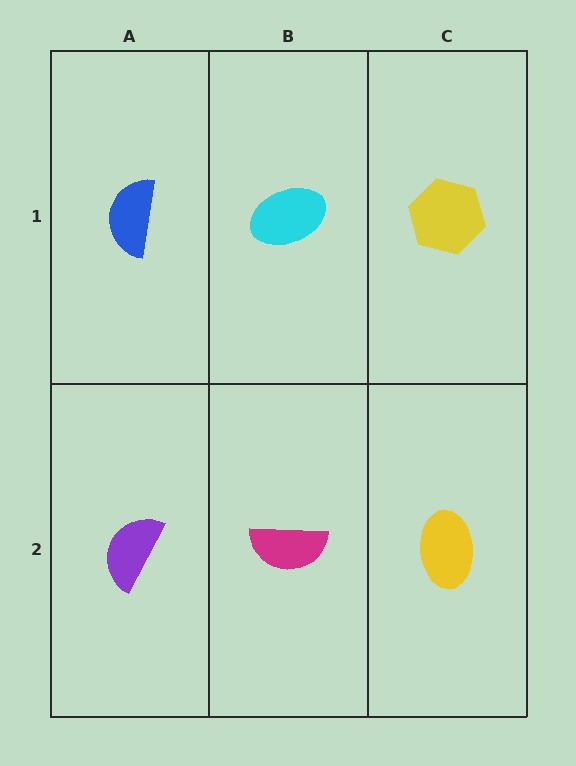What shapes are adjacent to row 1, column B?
A magenta semicircle (row 2, column B), a blue semicircle (row 1, column A), a yellow hexagon (row 1, column C).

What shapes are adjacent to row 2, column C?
A yellow hexagon (row 1, column C), a magenta semicircle (row 2, column B).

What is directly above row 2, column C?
A yellow hexagon.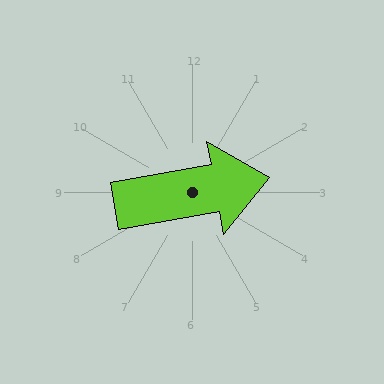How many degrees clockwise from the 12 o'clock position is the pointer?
Approximately 80 degrees.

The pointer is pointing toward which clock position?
Roughly 3 o'clock.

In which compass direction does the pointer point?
East.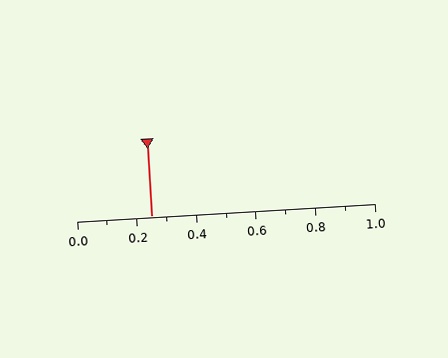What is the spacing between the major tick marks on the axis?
The major ticks are spaced 0.2 apart.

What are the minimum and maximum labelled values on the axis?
The axis runs from 0.0 to 1.0.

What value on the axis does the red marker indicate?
The marker indicates approximately 0.25.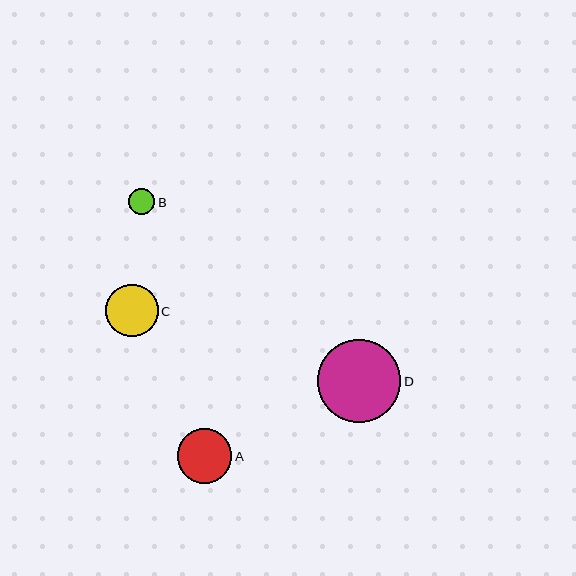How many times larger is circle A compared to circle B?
Circle A is approximately 2.1 times the size of circle B.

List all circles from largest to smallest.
From largest to smallest: D, A, C, B.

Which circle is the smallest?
Circle B is the smallest with a size of approximately 26 pixels.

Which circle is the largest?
Circle D is the largest with a size of approximately 83 pixels.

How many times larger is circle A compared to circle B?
Circle A is approximately 2.1 times the size of circle B.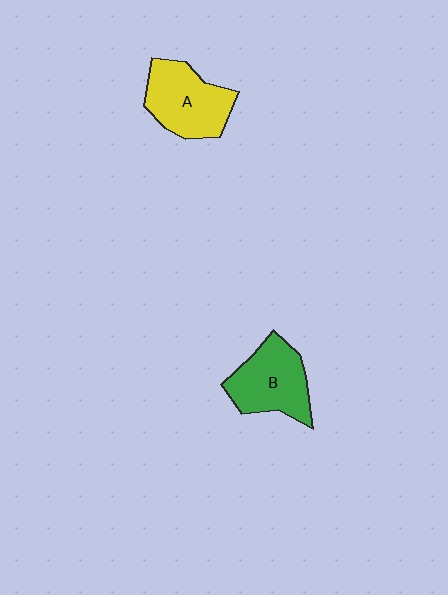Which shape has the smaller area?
Shape B (green).